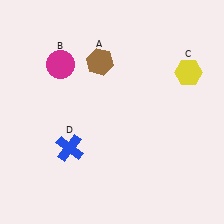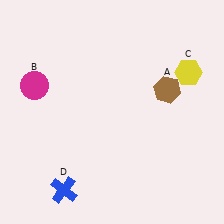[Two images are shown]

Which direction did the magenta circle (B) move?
The magenta circle (B) moved left.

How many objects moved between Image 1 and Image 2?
3 objects moved between the two images.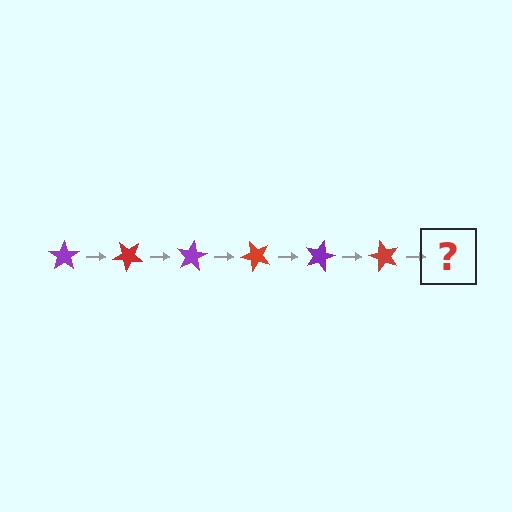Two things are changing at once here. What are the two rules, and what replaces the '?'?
The two rules are that it rotates 40 degrees each step and the color cycles through purple and red. The '?' should be a purple star, rotated 240 degrees from the start.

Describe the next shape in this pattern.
It should be a purple star, rotated 240 degrees from the start.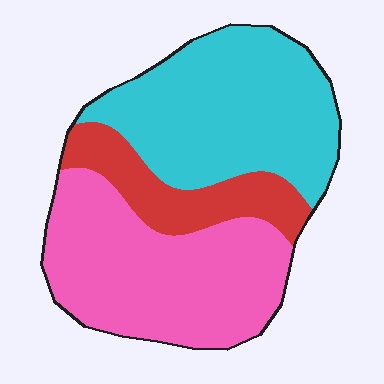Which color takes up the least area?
Red, at roughly 15%.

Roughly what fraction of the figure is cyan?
Cyan takes up about two fifths (2/5) of the figure.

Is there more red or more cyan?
Cyan.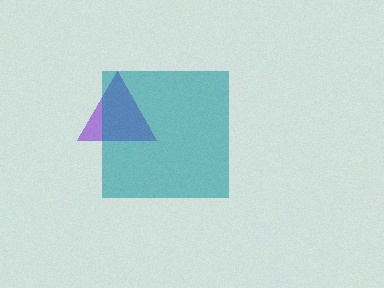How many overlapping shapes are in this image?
There are 2 overlapping shapes in the image.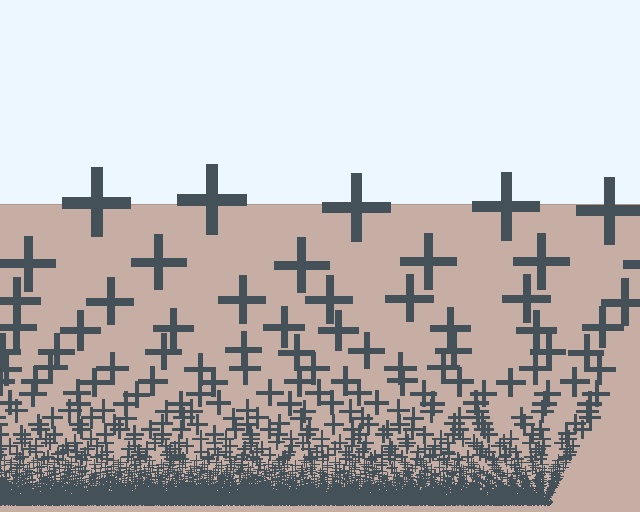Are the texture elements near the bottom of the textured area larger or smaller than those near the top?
Smaller. The gradient is inverted — elements near the bottom are smaller and denser.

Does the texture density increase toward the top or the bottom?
Density increases toward the bottom.